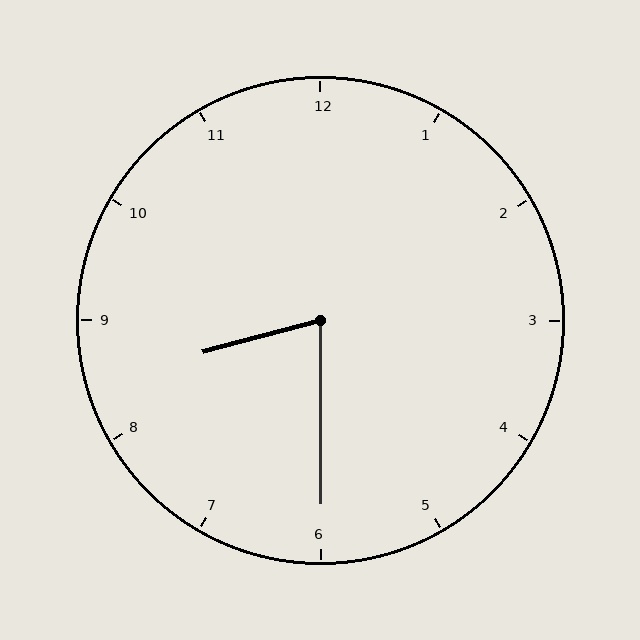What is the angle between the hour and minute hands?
Approximately 75 degrees.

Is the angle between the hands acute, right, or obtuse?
It is acute.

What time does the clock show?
8:30.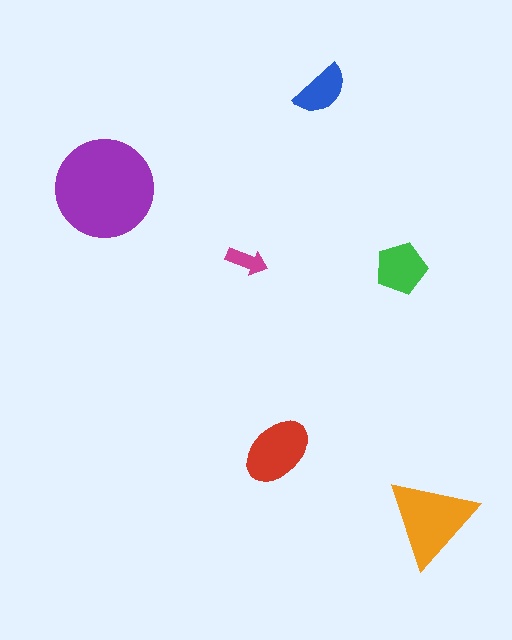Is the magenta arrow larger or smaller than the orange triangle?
Smaller.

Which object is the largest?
The purple circle.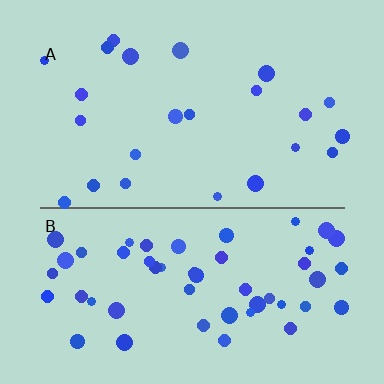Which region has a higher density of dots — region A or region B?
B (the bottom).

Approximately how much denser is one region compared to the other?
Approximately 2.2× — region B over region A.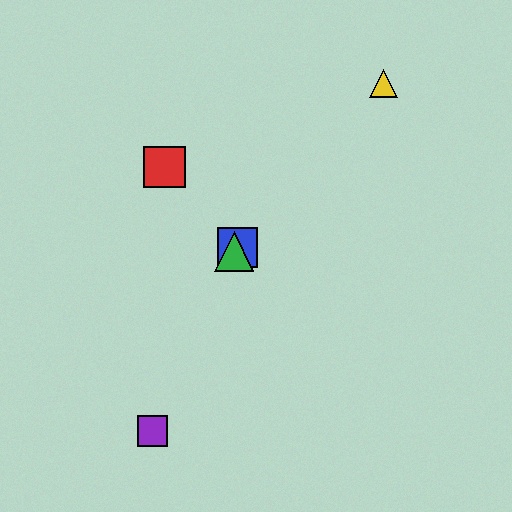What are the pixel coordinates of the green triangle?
The green triangle is at (234, 252).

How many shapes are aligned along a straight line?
3 shapes (the blue square, the green triangle, the yellow triangle) are aligned along a straight line.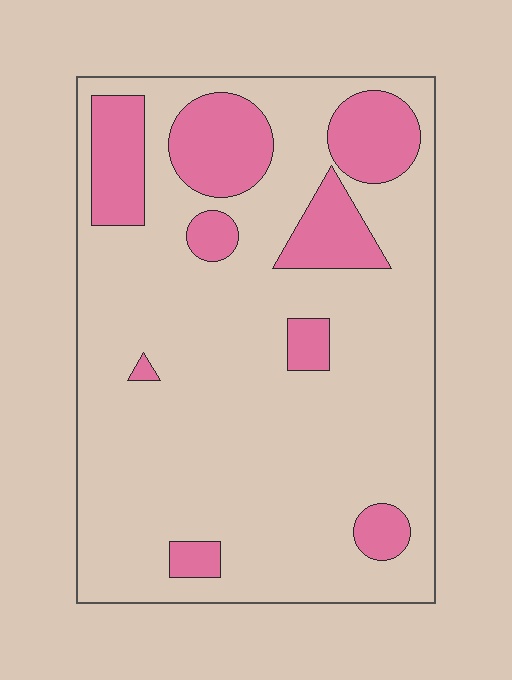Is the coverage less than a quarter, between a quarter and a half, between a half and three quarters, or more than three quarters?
Less than a quarter.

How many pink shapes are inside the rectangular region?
9.